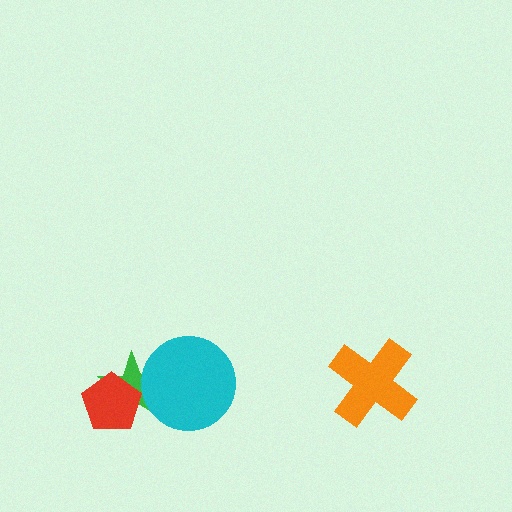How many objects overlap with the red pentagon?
1 object overlaps with the red pentagon.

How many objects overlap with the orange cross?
0 objects overlap with the orange cross.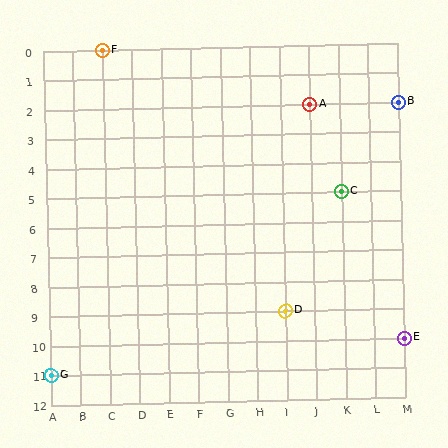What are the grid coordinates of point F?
Point F is at grid coordinates (C, 0).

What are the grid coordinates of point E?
Point E is at grid coordinates (M, 10).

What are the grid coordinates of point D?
Point D is at grid coordinates (I, 9).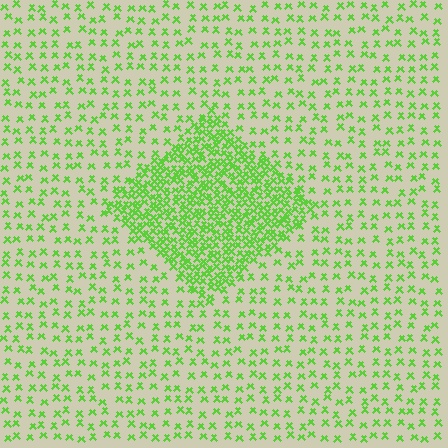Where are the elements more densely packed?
The elements are more densely packed inside the diamond boundary.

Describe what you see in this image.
The image contains small lime elements arranged at two different densities. A diamond-shaped region is visible where the elements are more densely packed than the surrounding area.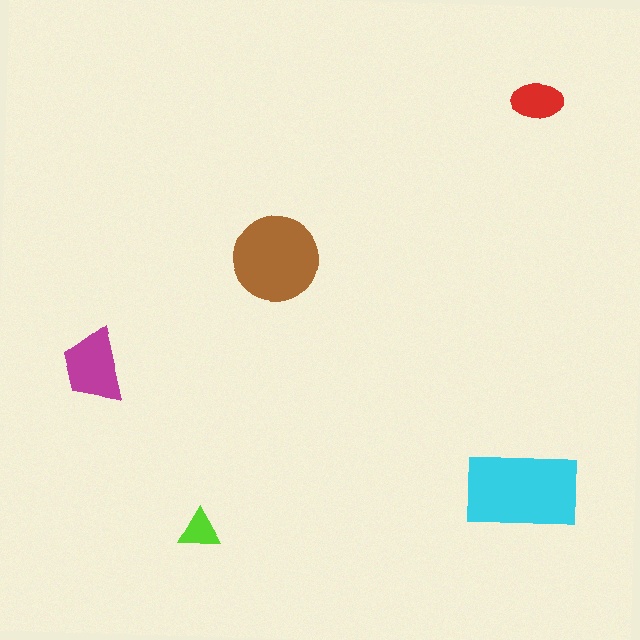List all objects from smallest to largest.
The lime triangle, the red ellipse, the magenta trapezoid, the brown circle, the cyan rectangle.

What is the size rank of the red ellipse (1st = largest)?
4th.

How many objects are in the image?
There are 5 objects in the image.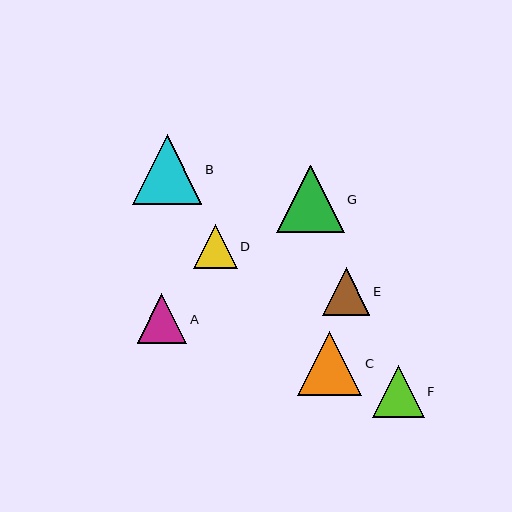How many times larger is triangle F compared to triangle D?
Triangle F is approximately 1.2 times the size of triangle D.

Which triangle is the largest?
Triangle B is the largest with a size of approximately 70 pixels.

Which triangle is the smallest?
Triangle D is the smallest with a size of approximately 44 pixels.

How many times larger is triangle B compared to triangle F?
Triangle B is approximately 1.3 times the size of triangle F.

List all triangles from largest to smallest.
From largest to smallest: B, G, C, F, A, E, D.